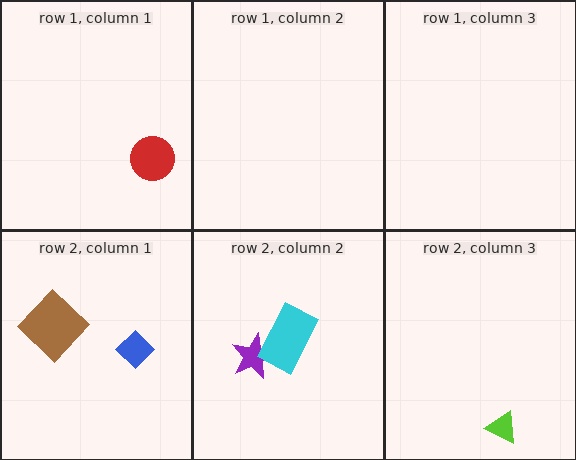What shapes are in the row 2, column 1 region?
The brown diamond, the blue diamond.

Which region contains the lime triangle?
The row 2, column 3 region.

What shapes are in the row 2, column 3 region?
The lime triangle.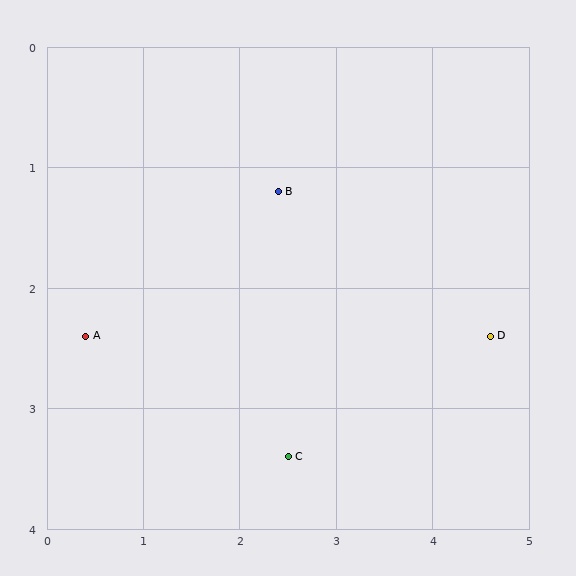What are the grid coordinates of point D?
Point D is at approximately (4.6, 2.4).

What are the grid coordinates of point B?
Point B is at approximately (2.4, 1.2).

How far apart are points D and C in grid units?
Points D and C are about 2.3 grid units apart.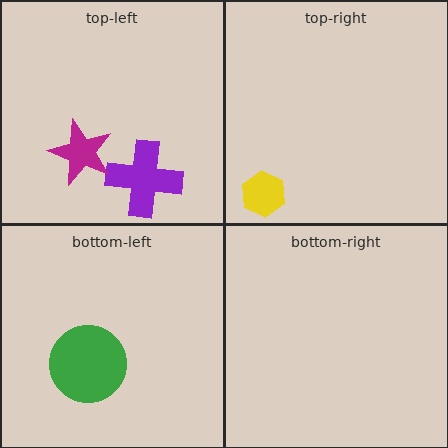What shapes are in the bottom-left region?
The green circle.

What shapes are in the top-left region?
The purple cross, the magenta star.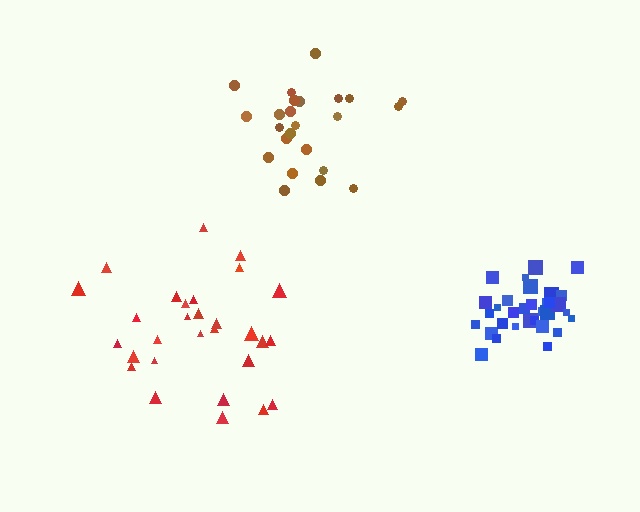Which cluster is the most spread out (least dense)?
Red.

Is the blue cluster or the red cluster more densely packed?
Blue.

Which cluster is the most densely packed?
Blue.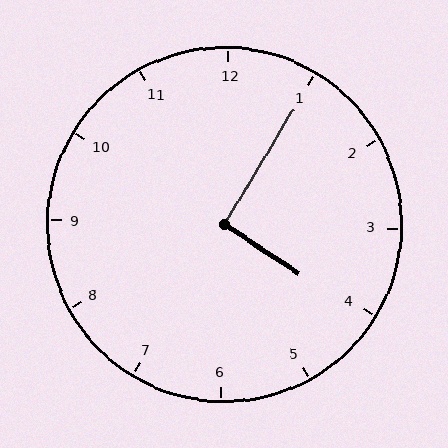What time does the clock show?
4:05.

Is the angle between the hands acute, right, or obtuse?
It is right.